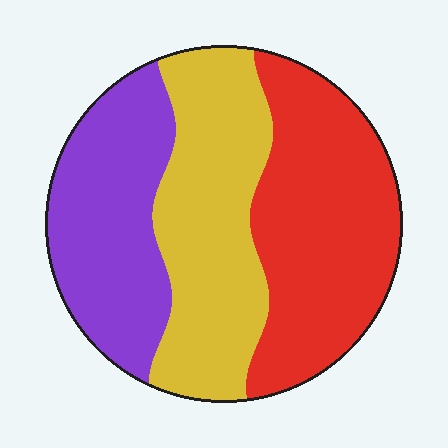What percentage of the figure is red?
Red covers about 35% of the figure.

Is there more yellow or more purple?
Yellow.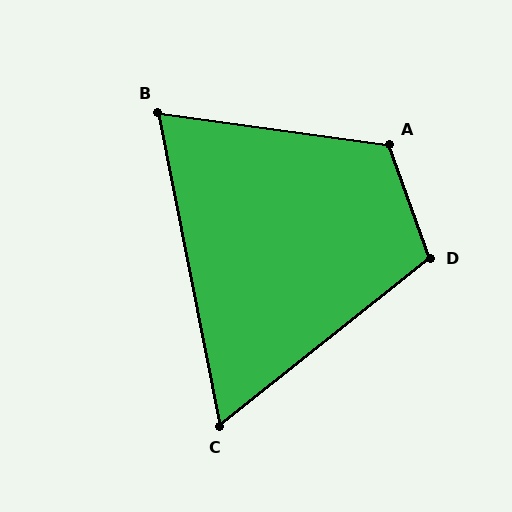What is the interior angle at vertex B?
Approximately 71 degrees (acute).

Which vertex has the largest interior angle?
A, at approximately 117 degrees.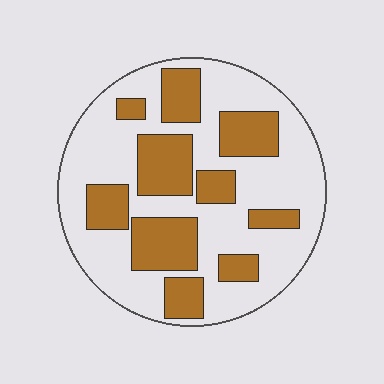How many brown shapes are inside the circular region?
10.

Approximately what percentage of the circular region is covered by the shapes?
Approximately 35%.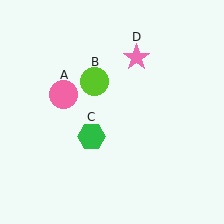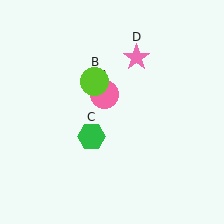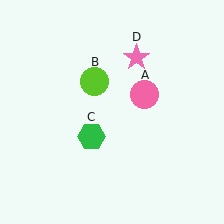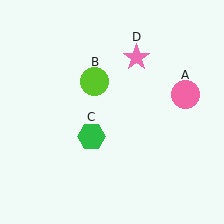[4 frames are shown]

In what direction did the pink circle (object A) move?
The pink circle (object A) moved right.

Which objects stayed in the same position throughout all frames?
Lime circle (object B) and green hexagon (object C) and pink star (object D) remained stationary.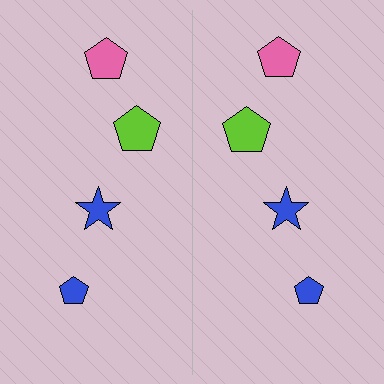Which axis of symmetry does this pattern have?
The pattern has a vertical axis of symmetry running through the center of the image.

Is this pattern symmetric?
Yes, this pattern has bilateral (reflection) symmetry.